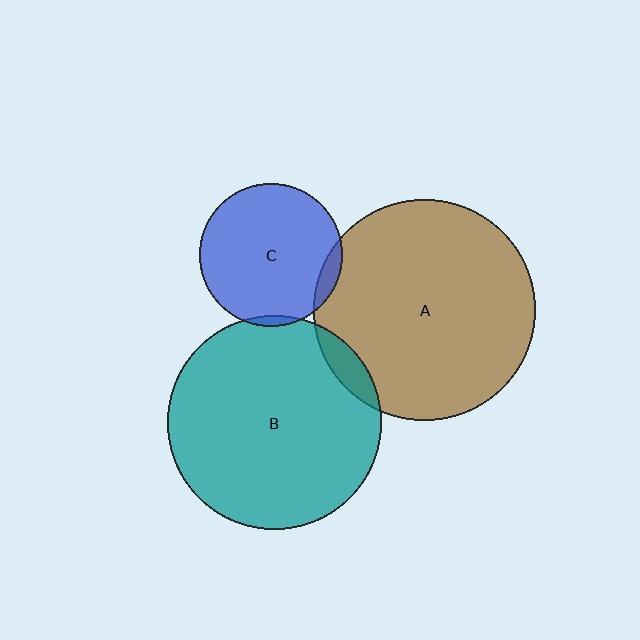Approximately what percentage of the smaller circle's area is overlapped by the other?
Approximately 5%.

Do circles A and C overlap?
Yes.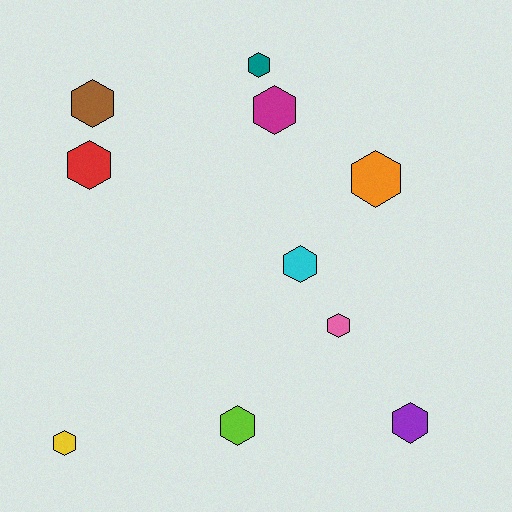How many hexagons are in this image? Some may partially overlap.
There are 10 hexagons.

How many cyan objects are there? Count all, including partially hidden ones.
There is 1 cyan object.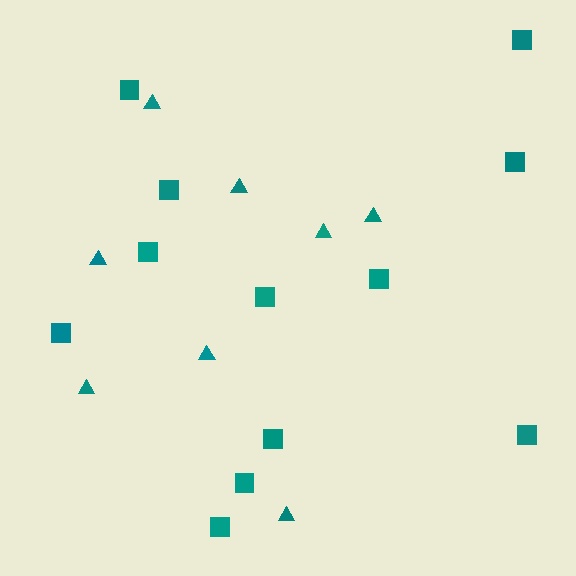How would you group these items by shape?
There are 2 groups: one group of squares (12) and one group of triangles (8).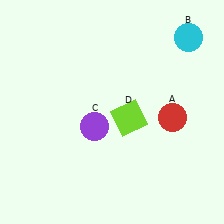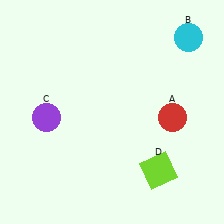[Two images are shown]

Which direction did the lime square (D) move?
The lime square (D) moved down.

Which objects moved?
The objects that moved are: the purple circle (C), the lime square (D).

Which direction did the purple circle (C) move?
The purple circle (C) moved left.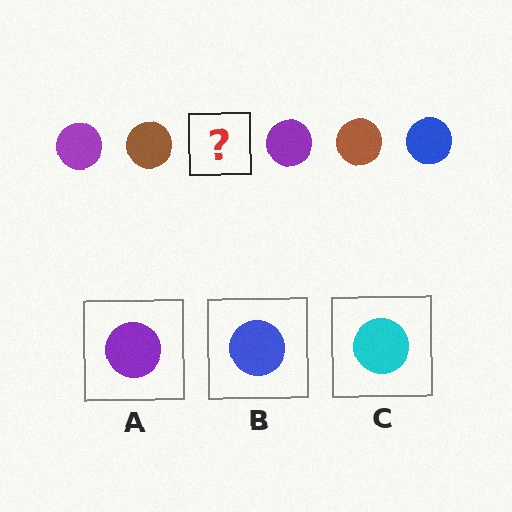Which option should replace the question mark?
Option B.